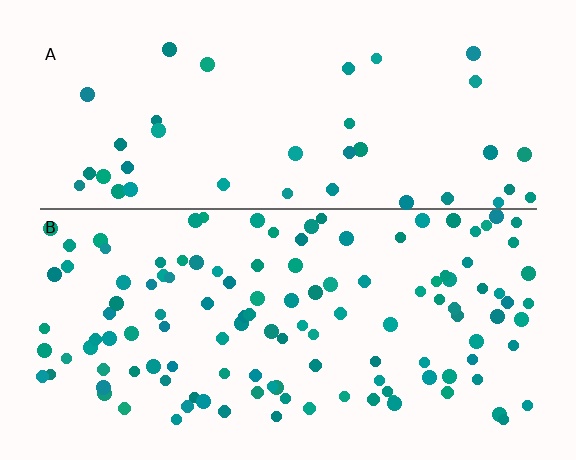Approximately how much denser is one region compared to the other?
Approximately 3.1× — region B over region A.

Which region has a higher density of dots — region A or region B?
B (the bottom).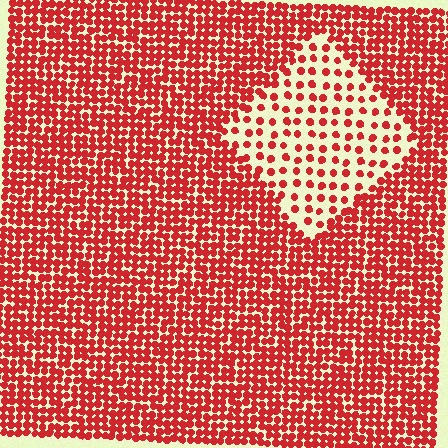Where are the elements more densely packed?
The elements are more densely packed outside the diamond boundary.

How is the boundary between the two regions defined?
The boundary is defined by a change in element density (approximately 2.6x ratio). All elements are the same color, size, and shape.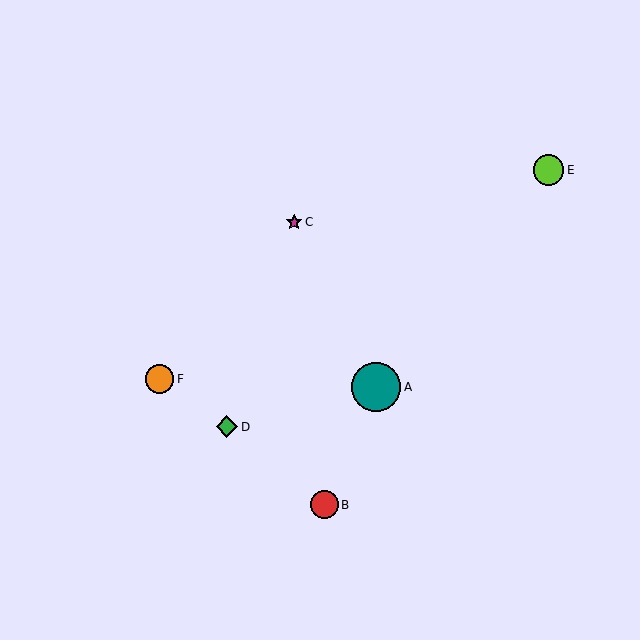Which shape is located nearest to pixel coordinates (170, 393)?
The orange circle (labeled F) at (160, 379) is nearest to that location.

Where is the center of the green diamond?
The center of the green diamond is at (227, 427).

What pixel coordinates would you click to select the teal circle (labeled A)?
Click at (376, 387) to select the teal circle A.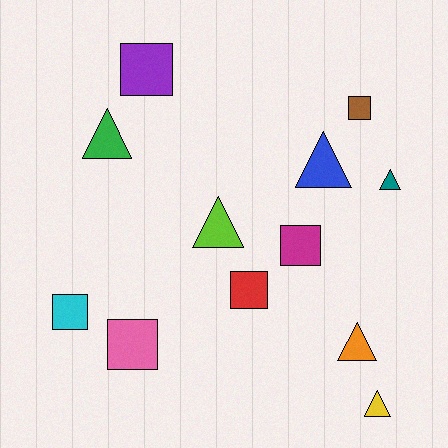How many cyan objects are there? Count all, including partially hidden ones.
There is 1 cyan object.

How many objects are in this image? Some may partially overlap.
There are 12 objects.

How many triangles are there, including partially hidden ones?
There are 6 triangles.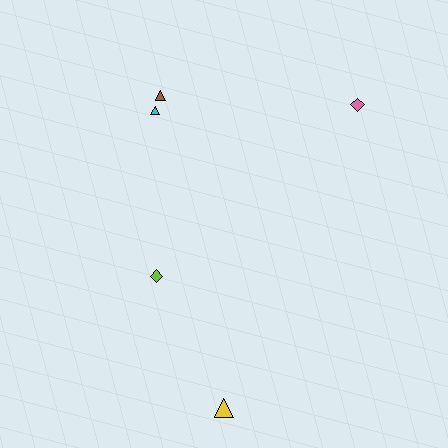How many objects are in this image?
There are 5 objects.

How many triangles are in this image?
There are 3 triangles.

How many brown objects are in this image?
There is 1 brown object.